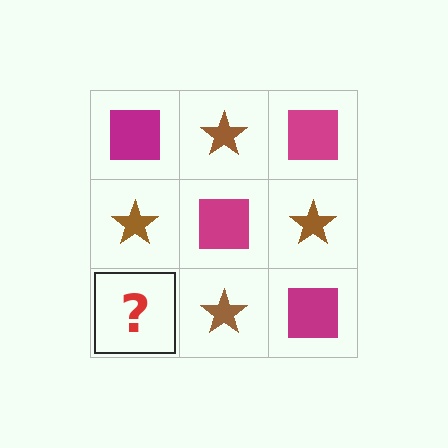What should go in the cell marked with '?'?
The missing cell should contain a magenta square.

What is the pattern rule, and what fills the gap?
The rule is that it alternates magenta square and brown star in a checkerboard pattern. The gap should be filled with a magenta square.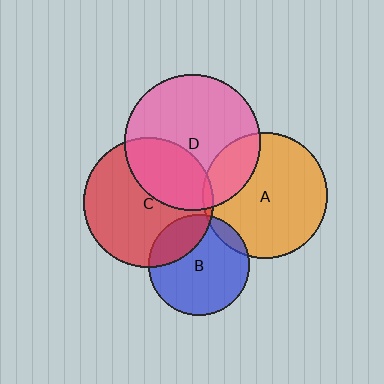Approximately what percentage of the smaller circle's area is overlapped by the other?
Approximately 5%.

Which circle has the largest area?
Circle D (pink).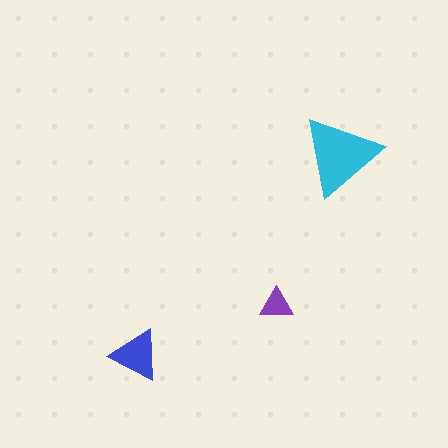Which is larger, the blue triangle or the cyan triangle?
The cyan one.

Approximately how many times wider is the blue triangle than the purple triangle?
About 1.5 times wider.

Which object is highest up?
The cyan triangle is topmost.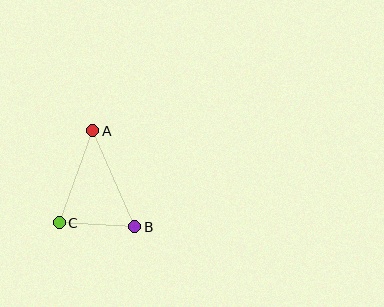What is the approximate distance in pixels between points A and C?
The distance between A and C is approximately 98 pixels.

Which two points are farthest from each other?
Points A and B are farthest from each other.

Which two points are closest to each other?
Points B and C are closest to each other.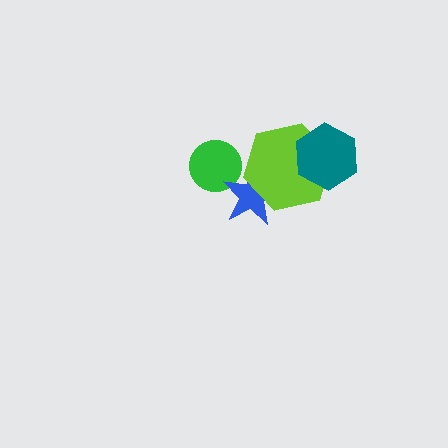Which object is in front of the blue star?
The lime hexagon is in front of the blue star.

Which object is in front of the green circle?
The blue star is in front of the green circle.